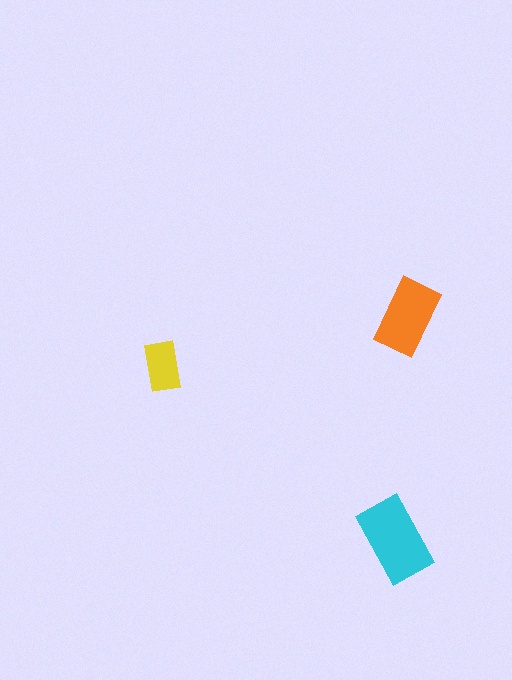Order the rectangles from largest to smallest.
the cyan one, the orange one, the yellow one.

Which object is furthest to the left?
The yellow rectangle is leftmost.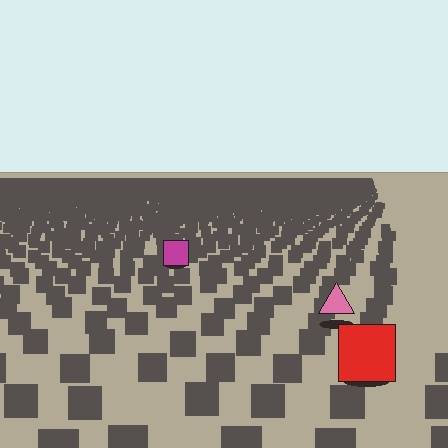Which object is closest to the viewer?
The red square is closest. The texture marks near it are larger and more spread out.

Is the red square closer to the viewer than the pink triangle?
Yes. The red square is closer — you can tell from the texture gradient: the ground texture is coarser near it.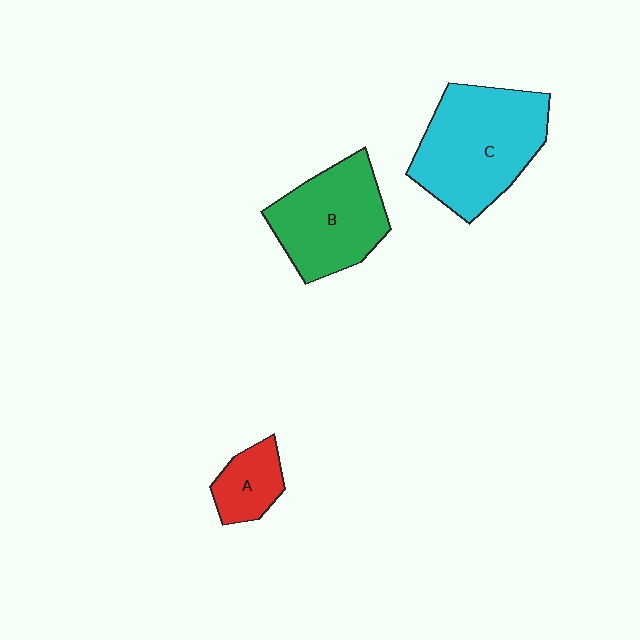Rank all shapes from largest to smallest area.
From largest to smallest: C (cyan), B (green), A (red).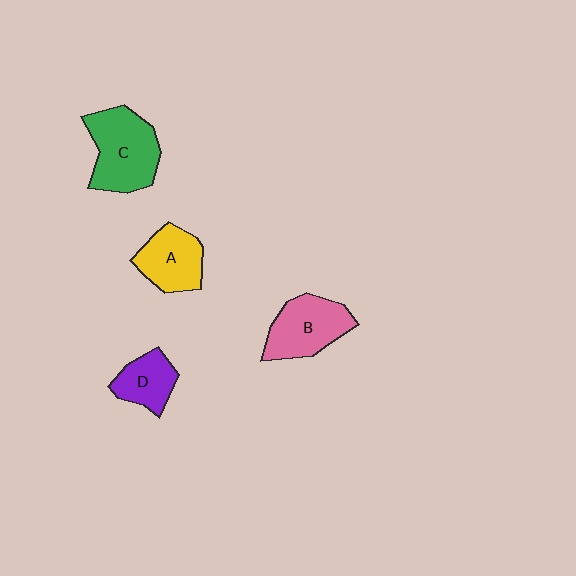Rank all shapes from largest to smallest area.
From largest to smallest: C (green), B (pink), A (yellow), D (purple).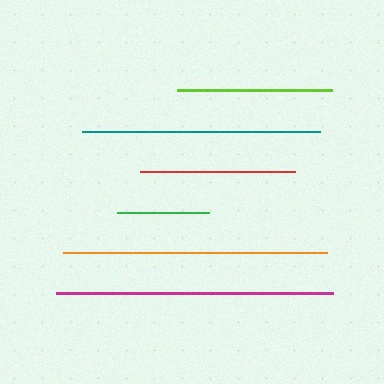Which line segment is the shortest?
The green line is the shortest at approximately 91 pixels.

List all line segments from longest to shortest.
From longest to shortest: magenta, orange, teal, red, lime, green.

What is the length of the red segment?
The red segment is approximately 155 pixels long.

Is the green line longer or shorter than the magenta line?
The magenta line is longer than the green line.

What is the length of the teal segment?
The teal segment is approximately 238 pixels long.